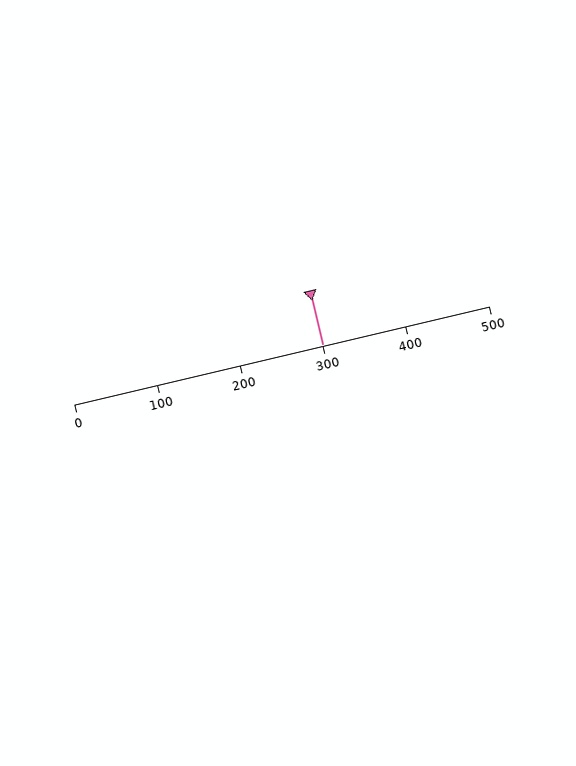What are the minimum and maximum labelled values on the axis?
The axis runs from 0 to 500.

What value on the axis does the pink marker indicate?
The marker indicates approximately 300.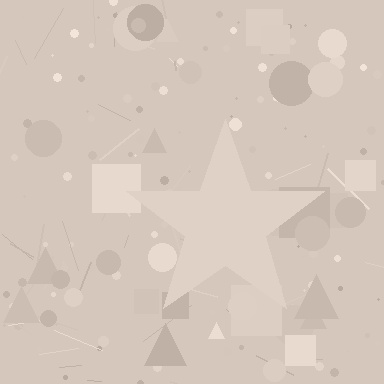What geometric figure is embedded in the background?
A star is embedded in the background.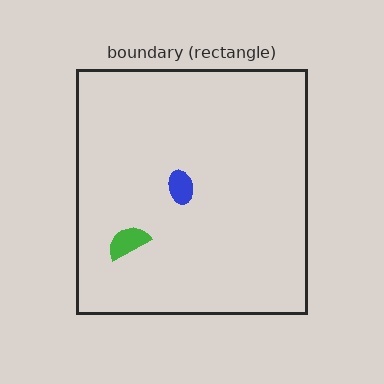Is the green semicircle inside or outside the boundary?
Inside.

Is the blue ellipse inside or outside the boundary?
Inside.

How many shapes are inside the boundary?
2 inside, 0 outside.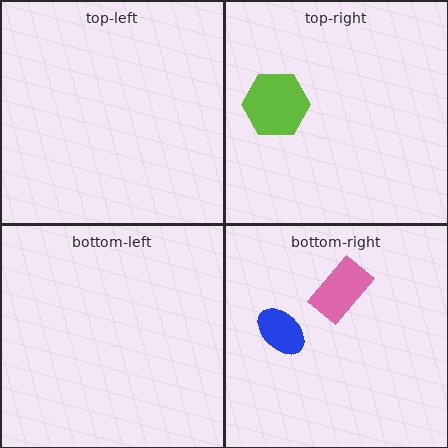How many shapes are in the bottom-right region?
2.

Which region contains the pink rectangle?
The bottom-right region.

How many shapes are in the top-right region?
1.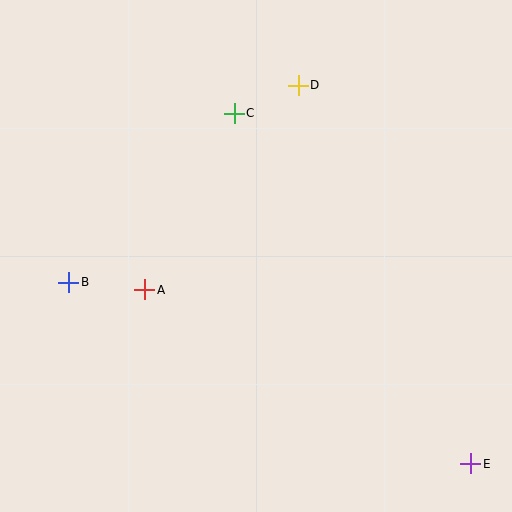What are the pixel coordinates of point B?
Point B is at (69, 282).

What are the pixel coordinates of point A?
Point A is at (145, 290).